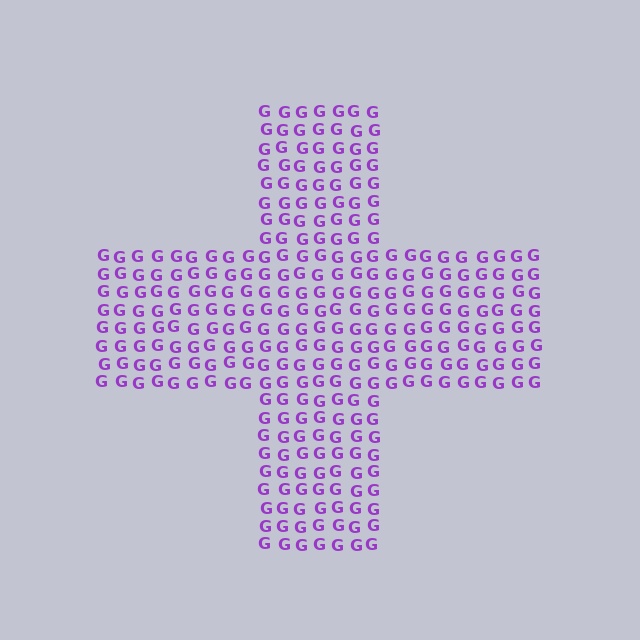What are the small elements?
The small elements are letter G's.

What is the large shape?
The large shape is a cross.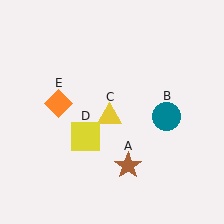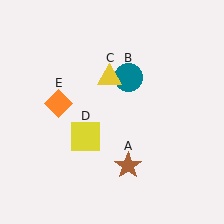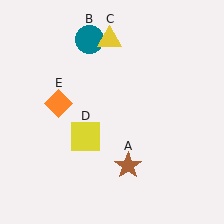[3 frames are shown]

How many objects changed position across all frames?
2 objects changed position: teal circle (object B), yellow triangle (object C).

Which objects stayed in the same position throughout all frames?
Brown star (object A) and yellow square (object D) and orange diamond (object E) remained stationary.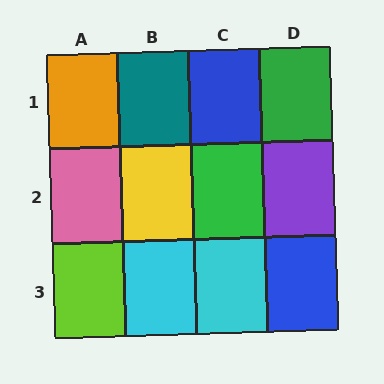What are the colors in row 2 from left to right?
Pink, yellow, green, purple.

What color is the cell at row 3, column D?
Blue.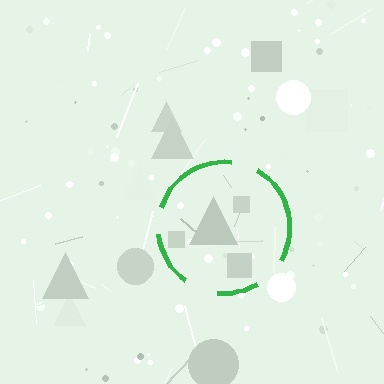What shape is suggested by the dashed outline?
The dashed outline suggests a circle.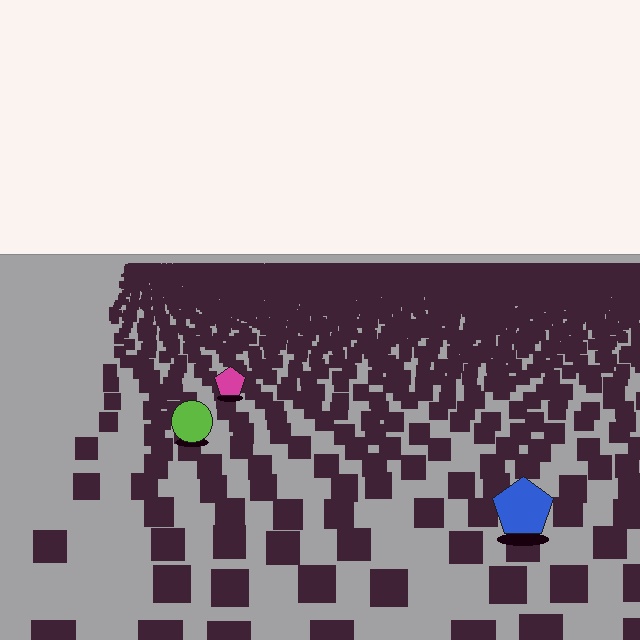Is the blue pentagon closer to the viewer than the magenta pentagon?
Yes. The blue pentagon is closer — you can tell from the texture gradient: the ground texture is coarser near it.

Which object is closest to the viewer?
The blue pentagon is closest. The texture marks near it are larger and more spread out.